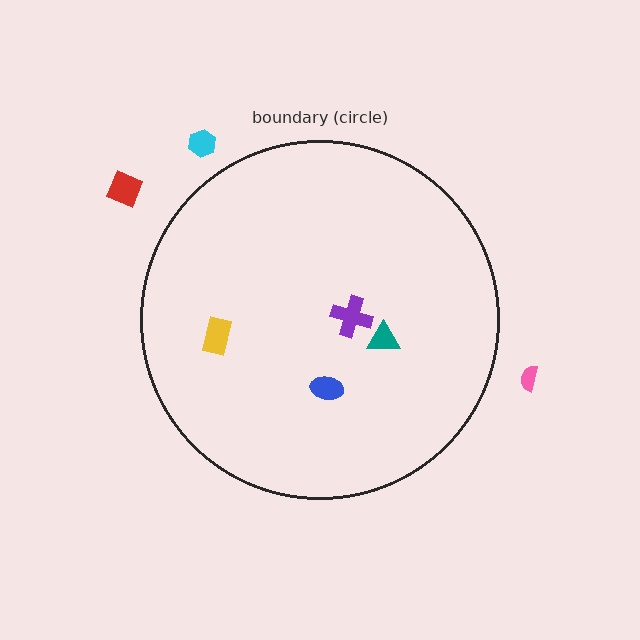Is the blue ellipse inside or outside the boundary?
Inside.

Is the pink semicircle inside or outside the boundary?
Outside.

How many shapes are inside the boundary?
4 inside, 3 outside.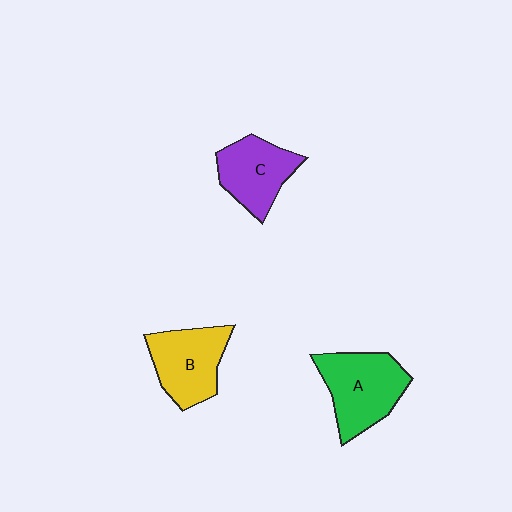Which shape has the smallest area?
Shape C (purple).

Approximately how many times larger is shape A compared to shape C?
Approximately 1.3 times.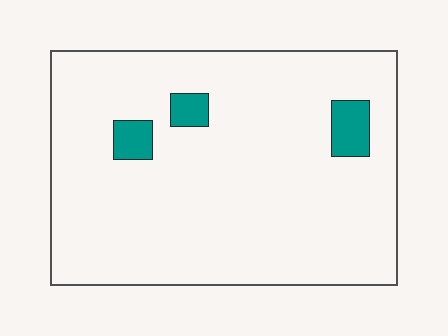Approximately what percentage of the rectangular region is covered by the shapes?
Approximately 5%.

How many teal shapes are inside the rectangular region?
3.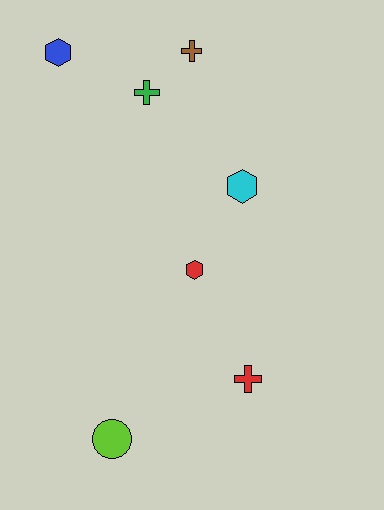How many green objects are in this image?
There is 1 green object.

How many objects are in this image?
There are 7 objects.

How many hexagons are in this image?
There are 3 hexagons.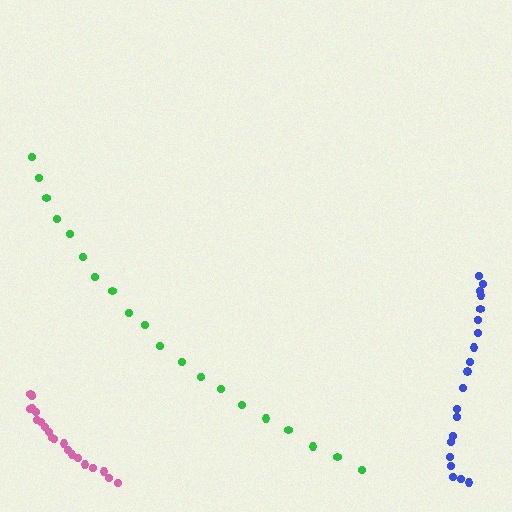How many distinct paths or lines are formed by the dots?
There are 3 distinct paths.